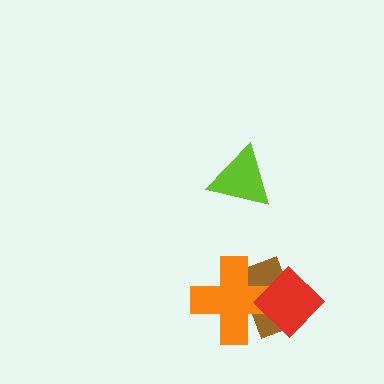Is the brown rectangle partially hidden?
Yes, it is partially covered by another shape.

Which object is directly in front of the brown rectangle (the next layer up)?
The orange cross is directly in front of the brown rectangle.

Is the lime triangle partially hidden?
No, no other shape covers it.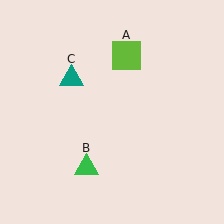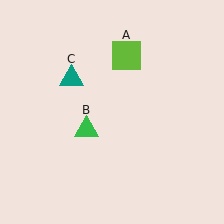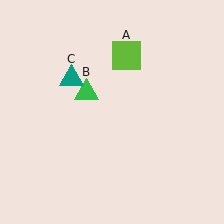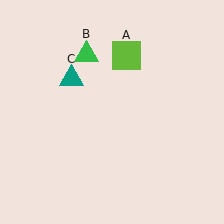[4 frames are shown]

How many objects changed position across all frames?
1 object changed position: green triangle (object B).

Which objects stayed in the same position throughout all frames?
Lime square (object A) and teal triangle (object C) remained stationary.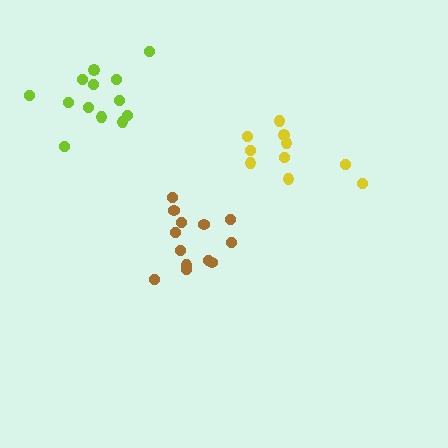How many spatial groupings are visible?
There are 3 spatial groupings.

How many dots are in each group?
Group 1: 13 dots, Group 2: 10 dots, Group 3: 13 dots (36 total).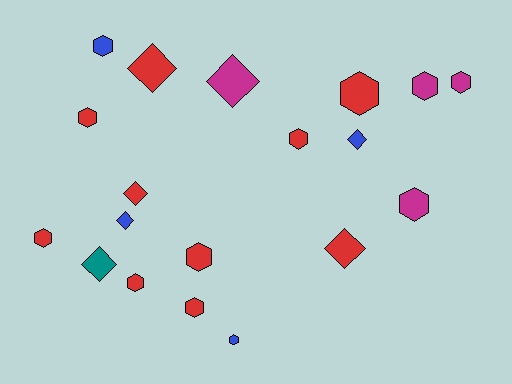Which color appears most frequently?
Red, with 10 objects.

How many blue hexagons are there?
There are 2 blue hexagons.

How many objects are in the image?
There are 19 objects.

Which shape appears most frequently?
Hexagon, with 12 objects.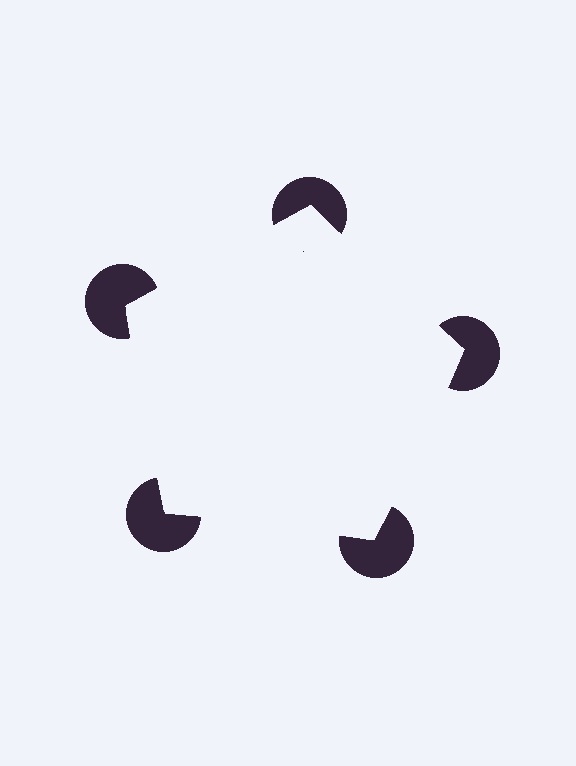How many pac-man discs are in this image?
There are 5 — one at each vertex of the illusory pentagon.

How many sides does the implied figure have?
5 sides.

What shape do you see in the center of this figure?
An illusory pentagon — its edges are inferred from the aligned wedge cuts in the pac-man discs, not physically drawn.